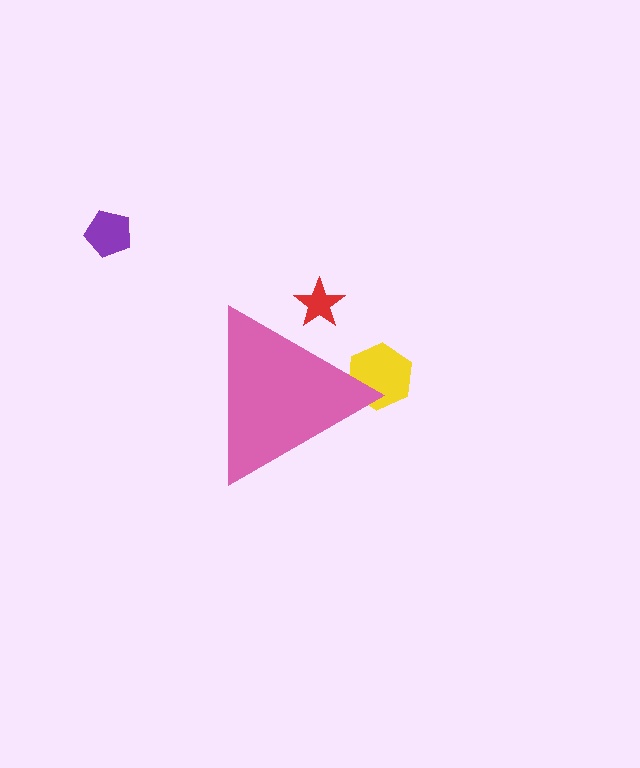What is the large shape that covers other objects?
A pink triangle.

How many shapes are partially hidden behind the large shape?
2 shapes are partially hidden.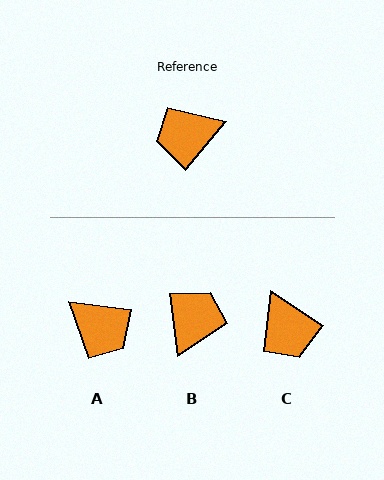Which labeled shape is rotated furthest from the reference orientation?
B, about 133 degrees away.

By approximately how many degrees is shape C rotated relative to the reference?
Approximately 97 degrees counter-clockwise.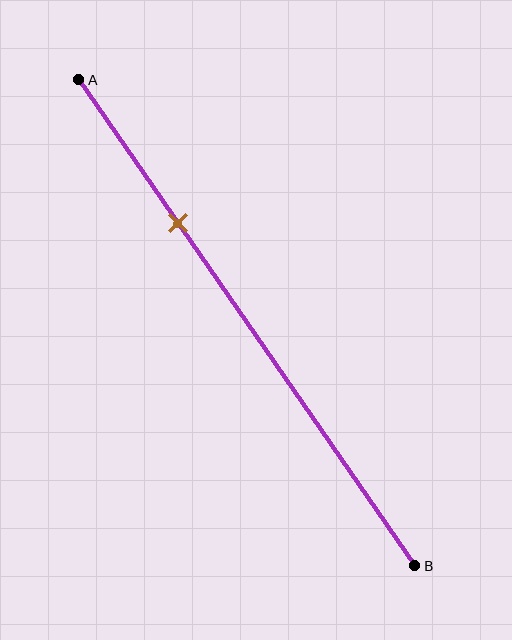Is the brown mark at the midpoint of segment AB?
No, the mark is at about 30% from A, not at the 50% midpoint.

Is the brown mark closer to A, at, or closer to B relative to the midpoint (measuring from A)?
The brown mark is closer to point A than the midpoint of segment AB.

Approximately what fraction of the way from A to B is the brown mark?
The brown mark is approximately 30% of the way from A to B.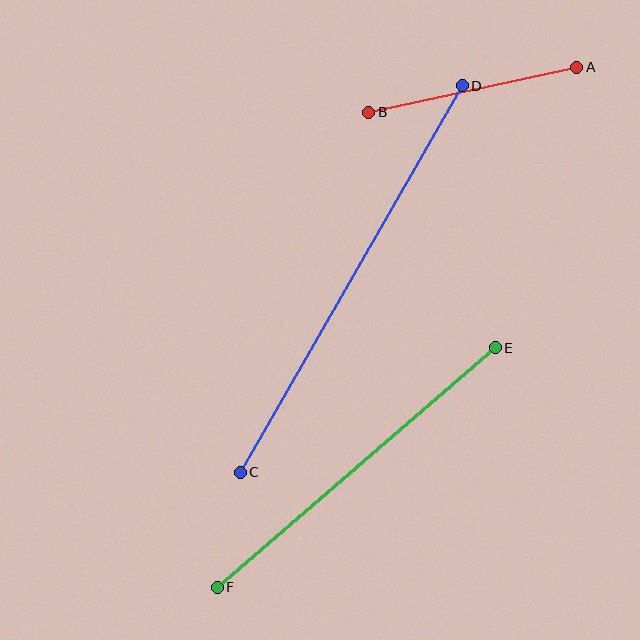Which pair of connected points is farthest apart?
Points C and D are farthest apart.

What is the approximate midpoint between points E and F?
The midpoint is at approximately (356, 467) pixels.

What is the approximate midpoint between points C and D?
The midpoint is at approximately (351, 279) pixels.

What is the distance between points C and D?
The distance is approximately 446 pixels.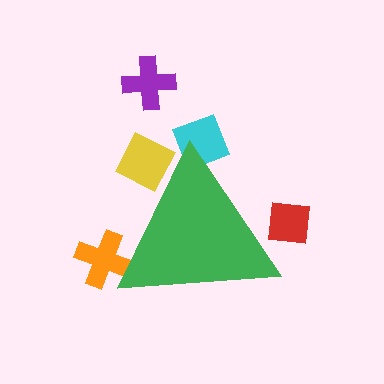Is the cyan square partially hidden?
Yes, the cyan square is partially hidden behind the green triangle.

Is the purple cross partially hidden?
No, the purple cross is fully visible.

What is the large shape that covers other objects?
A green triangle.